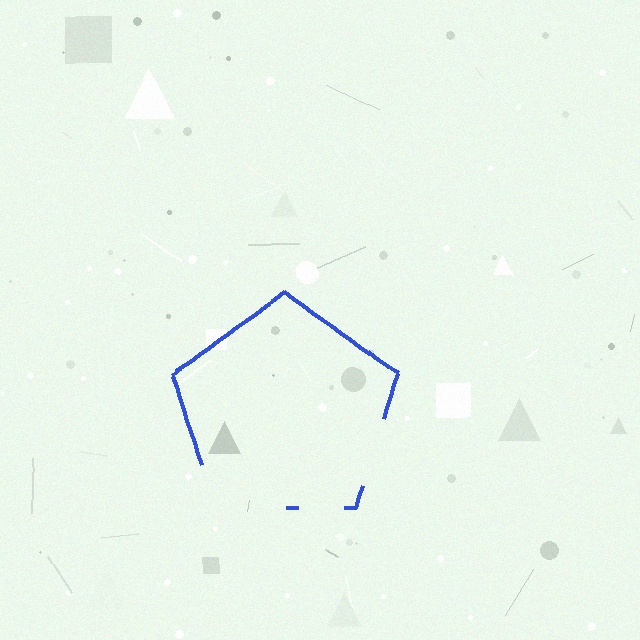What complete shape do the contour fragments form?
The contour fragments form a pentagon.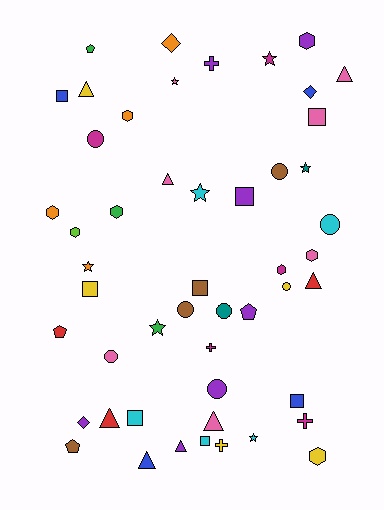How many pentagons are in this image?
There are 4 pentagons.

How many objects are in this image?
There are 50 objects.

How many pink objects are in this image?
There are 7 pink objects.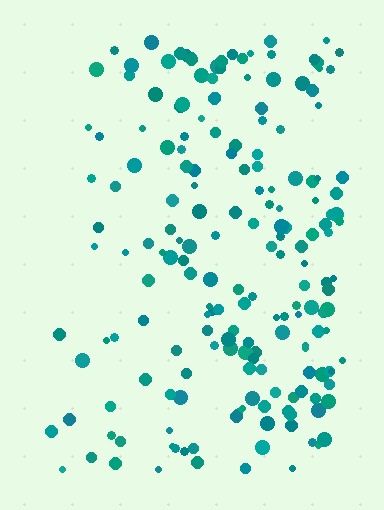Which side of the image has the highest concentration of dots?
The right.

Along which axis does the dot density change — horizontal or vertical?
Horizontal.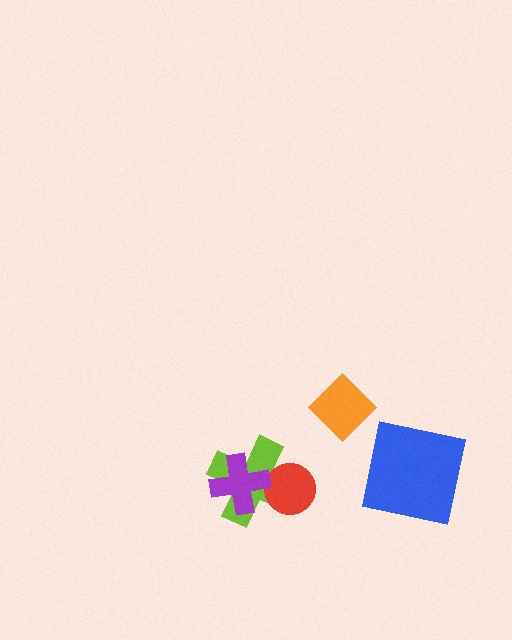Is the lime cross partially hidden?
Yes, it is partially covered by another shape.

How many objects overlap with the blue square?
0 objects overlap with the blue square.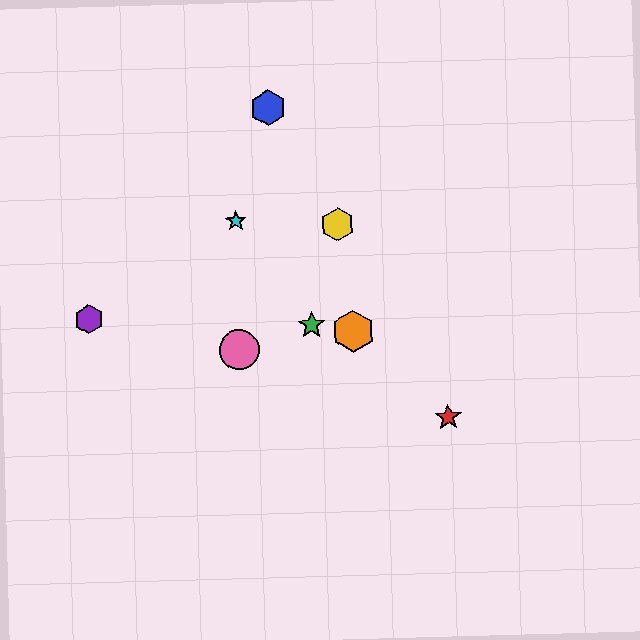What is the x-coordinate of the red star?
The red star is at x≈448.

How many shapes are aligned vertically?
2 shapes (the cyan star, the pink circle) are aligned vertically.